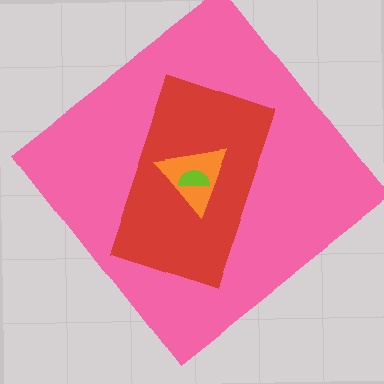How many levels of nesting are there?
4.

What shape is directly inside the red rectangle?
The orange triangle.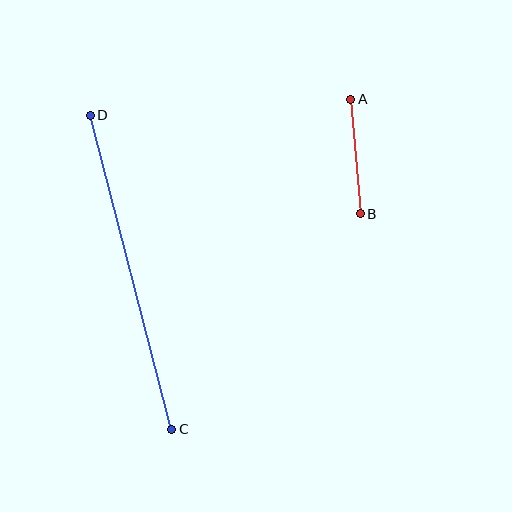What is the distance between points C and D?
The distance is approximately 324 pixels.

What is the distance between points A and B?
The distance is approximately 115 pixels.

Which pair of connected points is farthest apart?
Points C and D are farthest apart.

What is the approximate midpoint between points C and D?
The midpoint is at approximately (131, 272) pixels.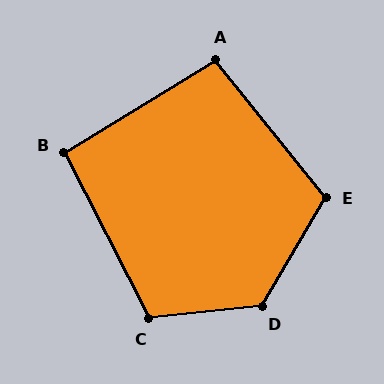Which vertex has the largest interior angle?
D, at approximately 127 degrees.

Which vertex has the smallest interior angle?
B, at approximately 94 degrees.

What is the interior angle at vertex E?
Approximately 111 degrees (obtuse).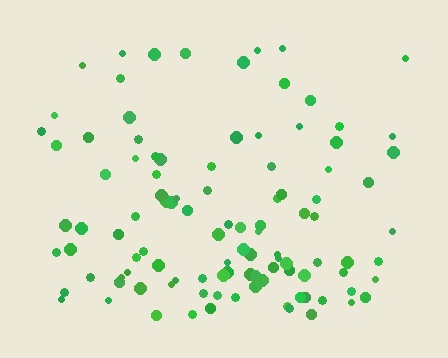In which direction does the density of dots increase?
From top to bottom, with the bottom side densest.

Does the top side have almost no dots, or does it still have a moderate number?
Still a moderate number, just noticeably fewer than the bottom.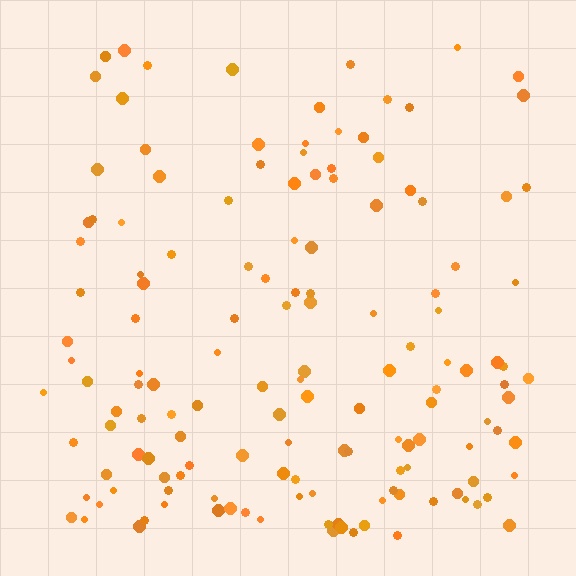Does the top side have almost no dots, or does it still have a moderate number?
Still a moderate number, just noticeably fewer than the bottom.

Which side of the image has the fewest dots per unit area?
The top.